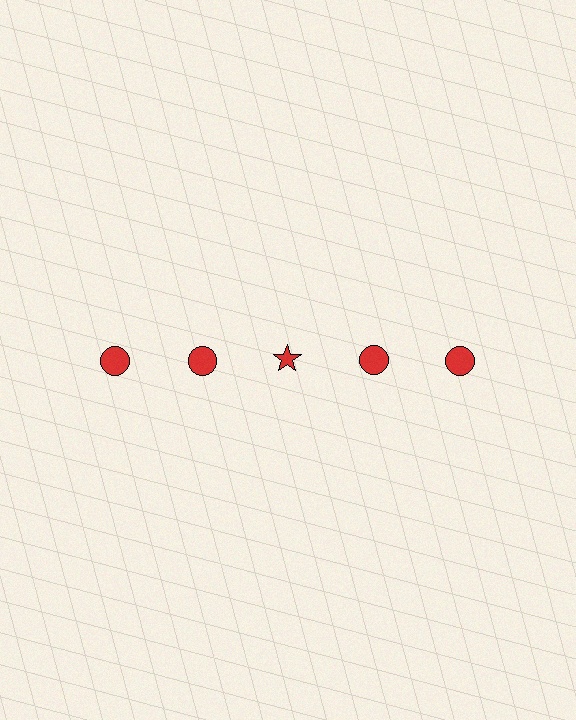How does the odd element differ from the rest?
It has a different shape: star instead of circle.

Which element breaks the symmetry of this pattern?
The red star in the top row, center column breaks the symmetry. All other shapes are red circles.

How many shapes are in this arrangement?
There are 5 shapes arranged in a grid pattern.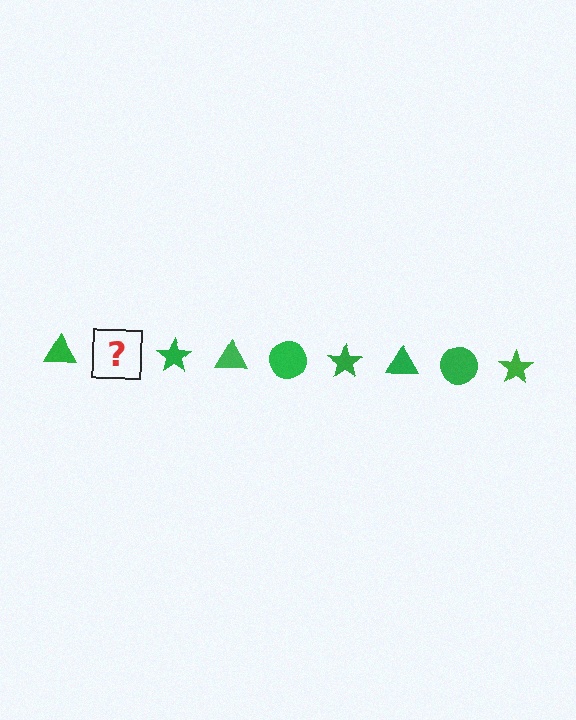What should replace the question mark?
The question mark should be replaced with a green circle.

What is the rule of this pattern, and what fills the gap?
The rule is that the pattern cycles through triangle, circle, star shapes in green. The gap should be filled with a green circle.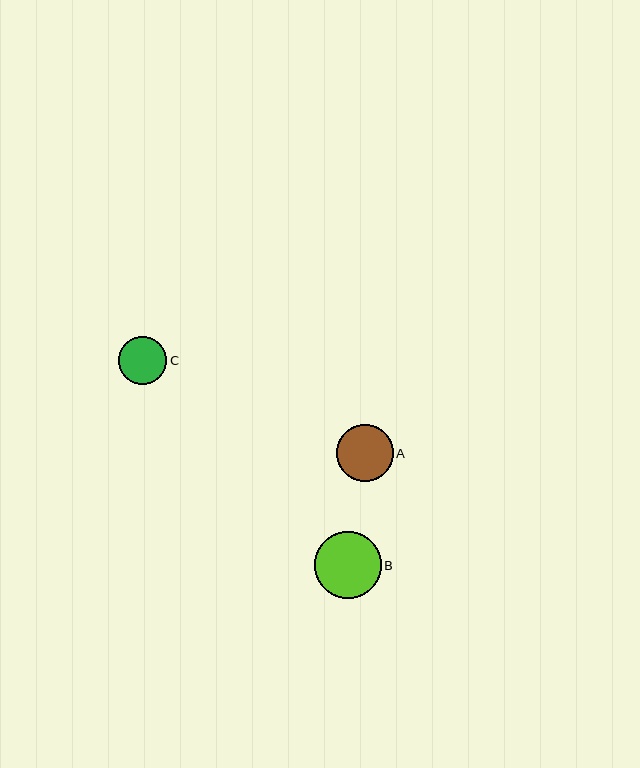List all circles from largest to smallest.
From largest to smallest: B, A, C.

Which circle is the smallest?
Circle C is the smallest with a size of approximately 48 pixels.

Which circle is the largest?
Circle B is the largest with a size of approximately 67 pixels.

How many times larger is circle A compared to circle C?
Circle A is approximately 1.2 times the size of circle C.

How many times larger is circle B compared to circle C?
Circle B is approximately 1.4 times the size of circle C.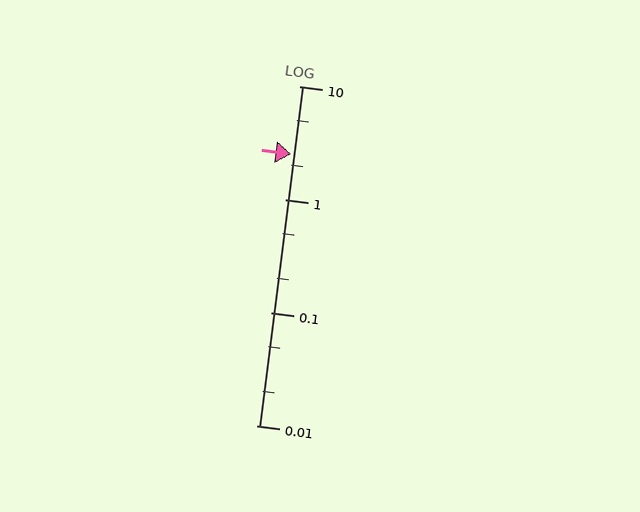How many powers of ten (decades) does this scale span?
The scale spans 3 decades, from 0.01 to 10.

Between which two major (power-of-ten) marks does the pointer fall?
The pointer is between 1 and 10.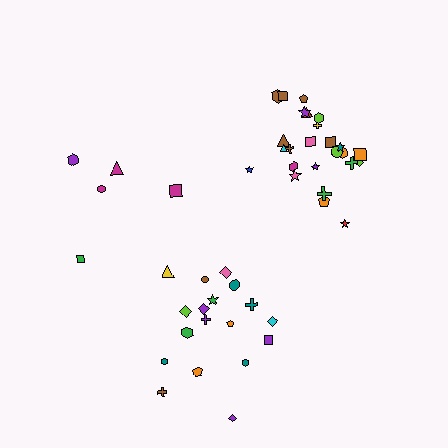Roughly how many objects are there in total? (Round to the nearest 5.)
Roughly 50 objects in total.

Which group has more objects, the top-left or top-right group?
The top-right group.